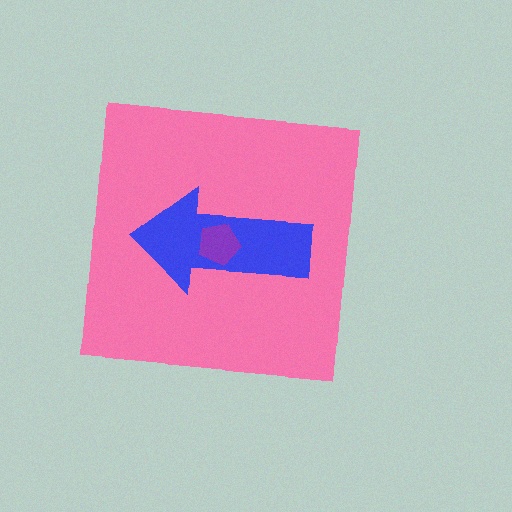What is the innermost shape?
The purple pentagon.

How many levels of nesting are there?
3.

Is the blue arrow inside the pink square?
Yes.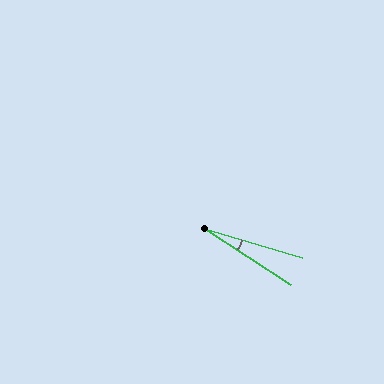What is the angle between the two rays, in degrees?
Approximately 17 degrees.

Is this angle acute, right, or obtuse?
It is acute.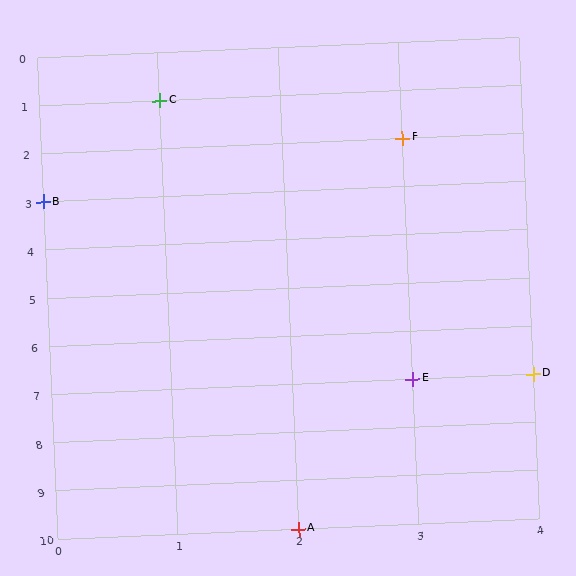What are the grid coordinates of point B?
Point B is at grid coordinates (0, 3).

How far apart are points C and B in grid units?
Points C and B are 1 column and 2 rows apart (about 2.2 grid units diagonally).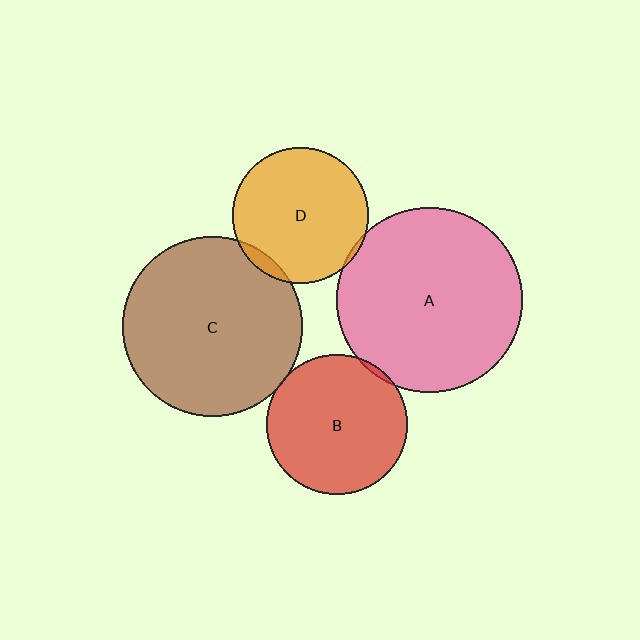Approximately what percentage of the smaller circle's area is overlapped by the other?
Approximately 5%.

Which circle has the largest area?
Circle A (pink).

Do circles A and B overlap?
Yes.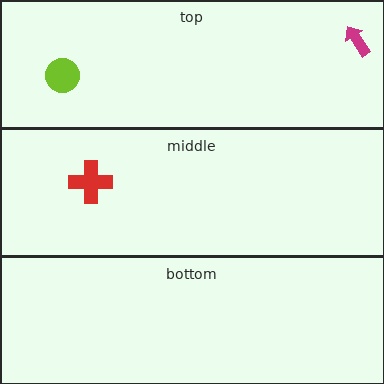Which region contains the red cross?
The middle region.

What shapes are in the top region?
The magenta arrow, the lime circle.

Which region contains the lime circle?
The top region.